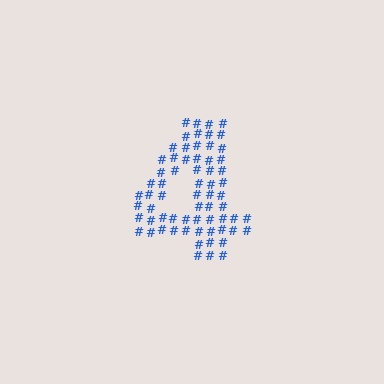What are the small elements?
The small elements are hash symbols.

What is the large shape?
The large shape is the digit 4.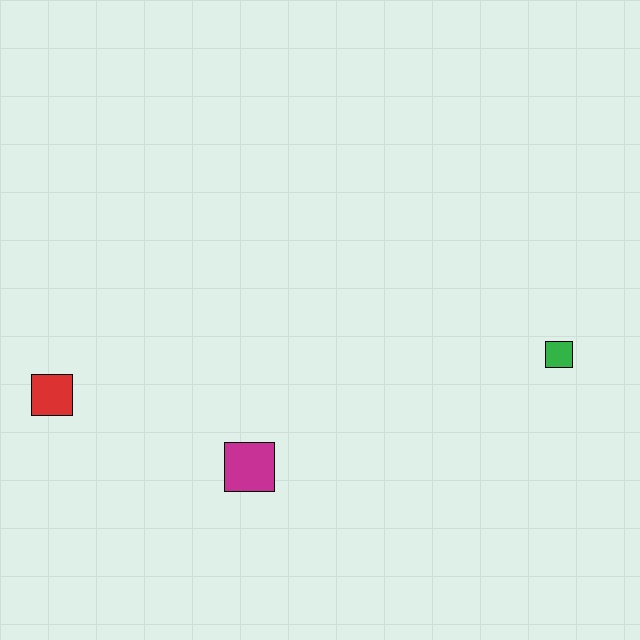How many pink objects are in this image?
There are no pink objects.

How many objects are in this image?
There are 3 objects.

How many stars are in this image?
There are no stars.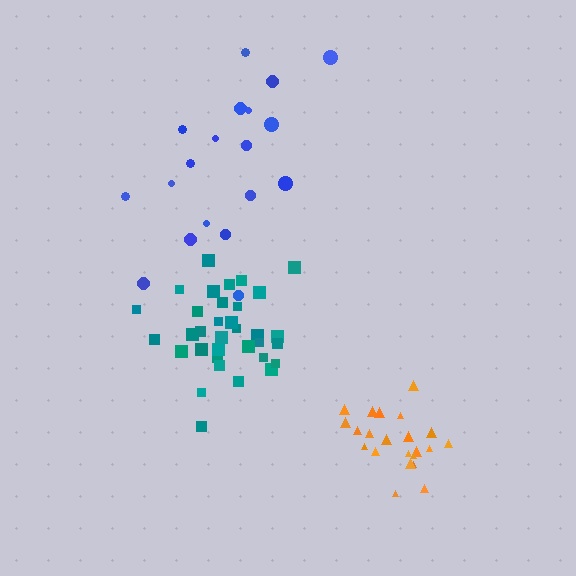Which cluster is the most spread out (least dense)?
Blue.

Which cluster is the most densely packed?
Teal.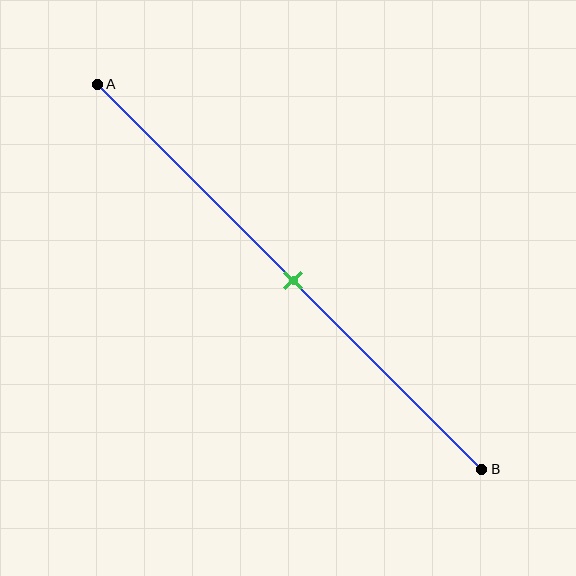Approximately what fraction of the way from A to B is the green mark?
The green mark is approximately 50% of the way from A to B.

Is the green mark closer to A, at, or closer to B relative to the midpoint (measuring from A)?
The green mark is approximately at the midpoint of segment AB.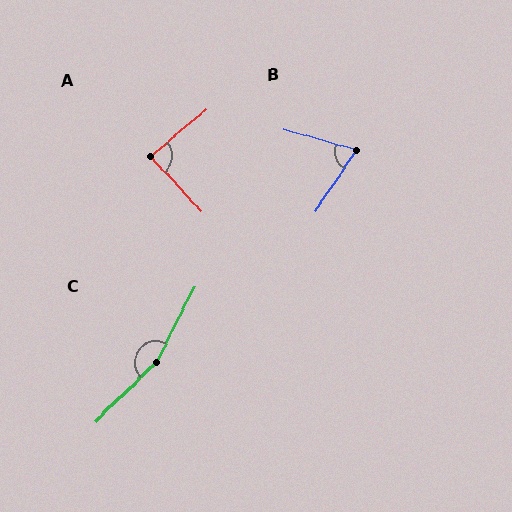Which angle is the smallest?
B, at approximately 72 degrees.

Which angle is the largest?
C, at approximately 161 degrees.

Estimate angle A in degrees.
Approximately 87 degrees.